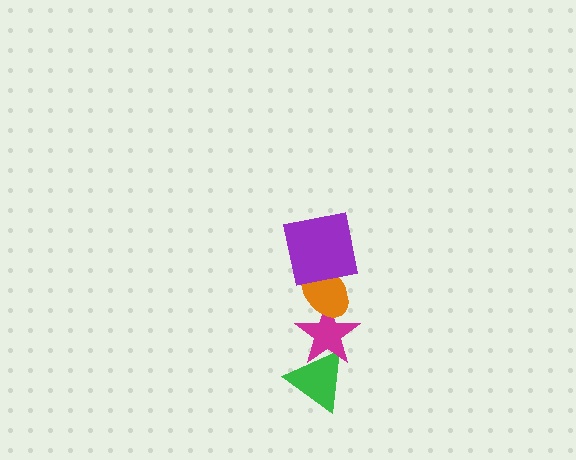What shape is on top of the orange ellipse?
The purple square is on top of the orange ellipse.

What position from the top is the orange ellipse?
The orange ellipse is 2nd from the top.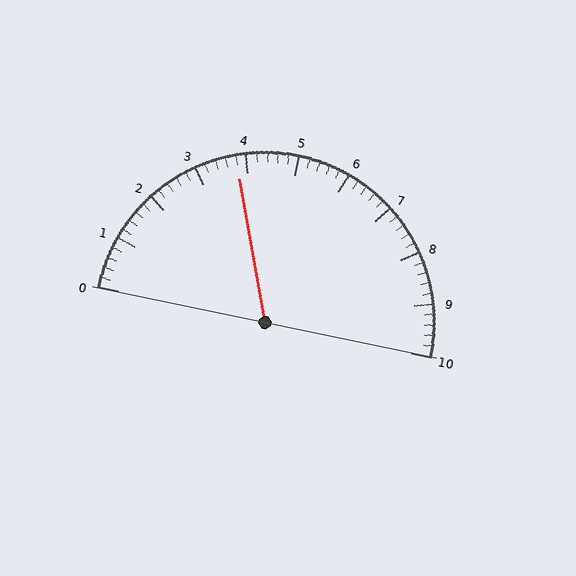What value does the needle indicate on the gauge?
The needle indicates approximately 3.8.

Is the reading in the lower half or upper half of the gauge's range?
The reading is in the lower half of the range (0 to 10).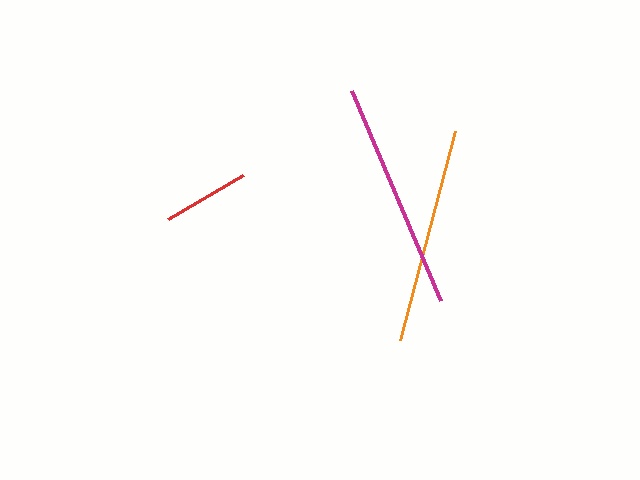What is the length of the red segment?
The red segment is approximately 86 pixels long.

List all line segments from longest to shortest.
From longest to shortest: magenta, orange, red.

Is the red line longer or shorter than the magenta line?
The magenta line is longer than the red line.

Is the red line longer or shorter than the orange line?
The orange line is longer than the red line.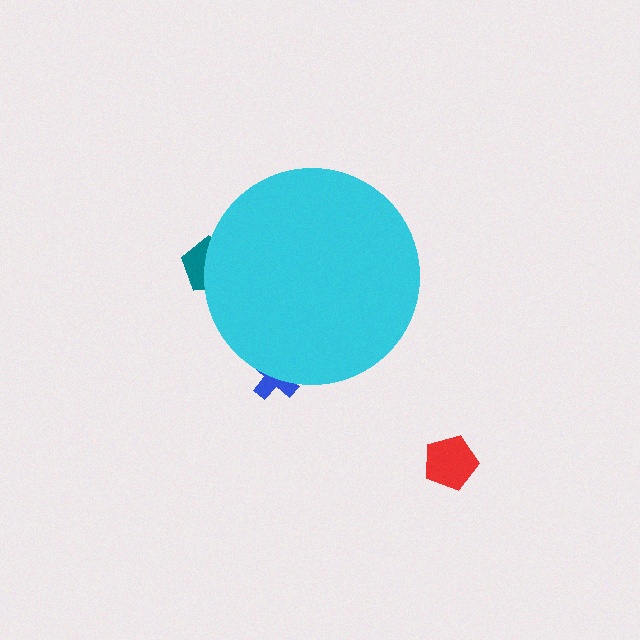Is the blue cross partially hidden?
Yes, the blue cross is partially hidden behind the cyan circle.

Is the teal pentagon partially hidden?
Yes, the teal pentagon is partially hidden behind the cyan circle.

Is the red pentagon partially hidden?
No, the red pentagon is fully visible.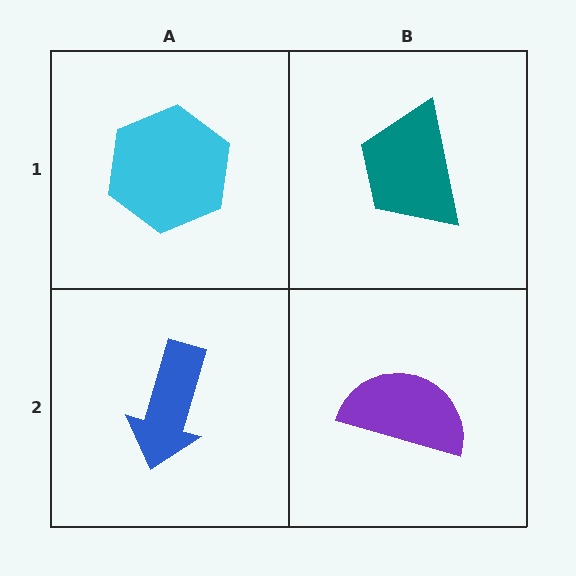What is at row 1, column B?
A teal trapezoid.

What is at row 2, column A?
A blue arrow.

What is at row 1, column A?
A cyan hexagon.